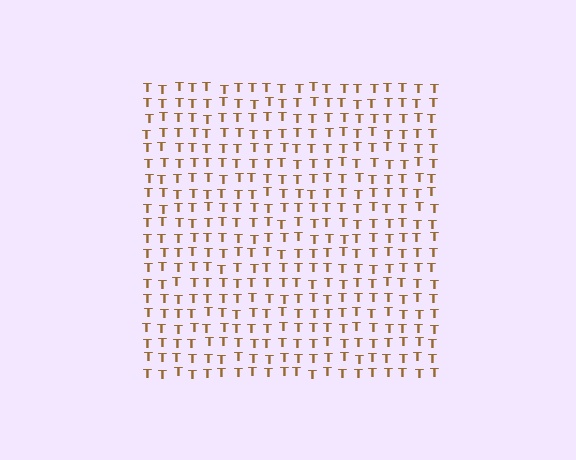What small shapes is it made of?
It is made of small letter T's.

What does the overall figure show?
The overall figure shows a square.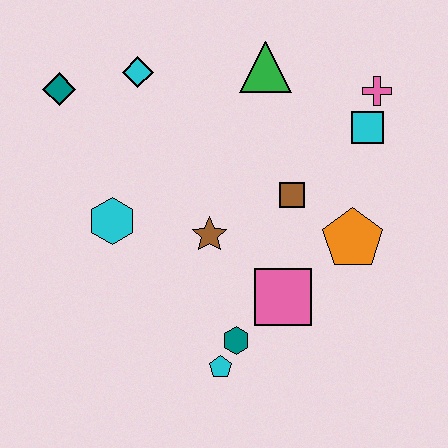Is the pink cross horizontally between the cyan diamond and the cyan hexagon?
No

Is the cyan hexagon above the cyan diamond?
No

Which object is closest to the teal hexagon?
The cyan pentagon is closest to the teal hexagon.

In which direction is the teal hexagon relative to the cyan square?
The teal hexagon is below the cyan square.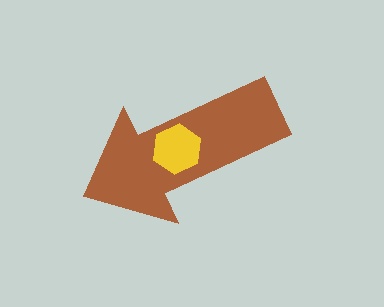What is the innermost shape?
The yellow hexagon.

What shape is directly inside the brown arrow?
The yellow hexagon.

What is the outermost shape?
The brown arrow.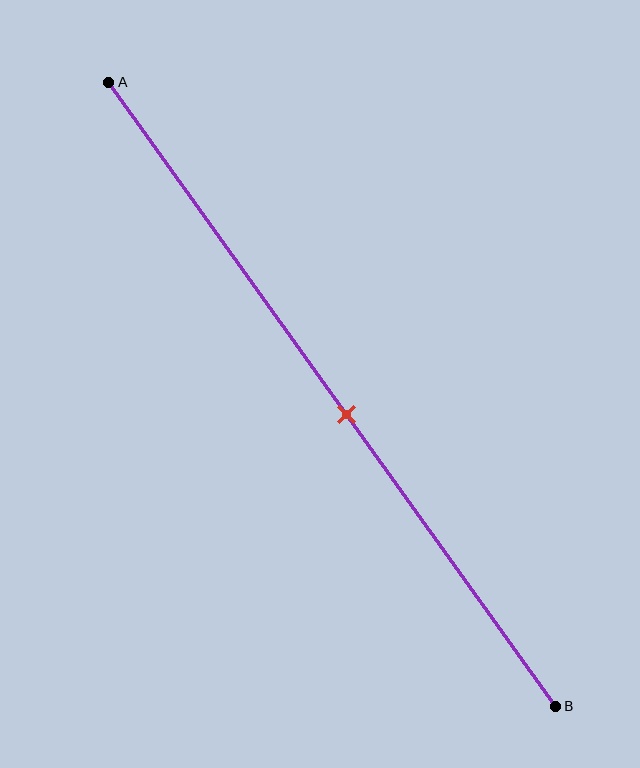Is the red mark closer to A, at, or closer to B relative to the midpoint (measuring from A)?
The red mark is closer to point B than the midpoint of segment AB.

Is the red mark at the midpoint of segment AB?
No, the mark is at about 55% from A, not at the 50% midpoint.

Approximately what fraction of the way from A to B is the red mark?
The red mark is approximately 55% of the way from A to B.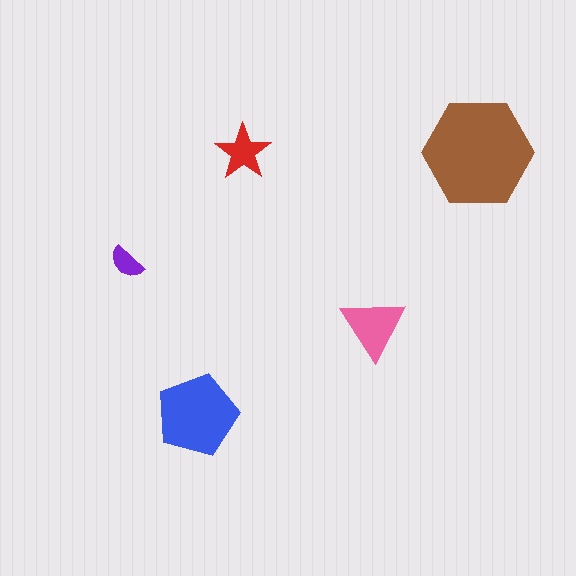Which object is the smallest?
The purple semicircle.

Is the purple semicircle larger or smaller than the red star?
Smaller.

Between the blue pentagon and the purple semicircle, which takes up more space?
The blue pentagon.